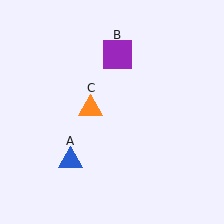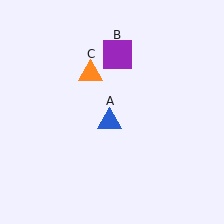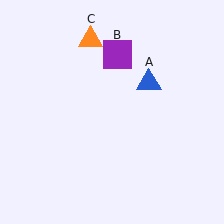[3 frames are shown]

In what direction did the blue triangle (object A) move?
The blue triangle (object A) moved up and to the right.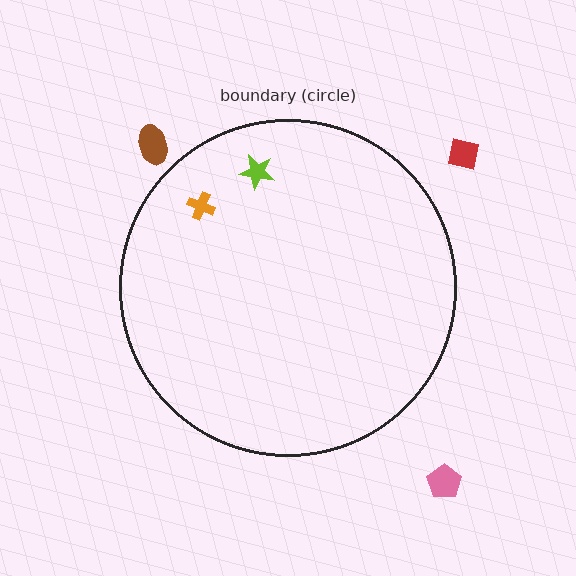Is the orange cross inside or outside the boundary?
Inside.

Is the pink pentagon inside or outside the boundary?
Outside.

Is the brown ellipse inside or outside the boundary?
Outside.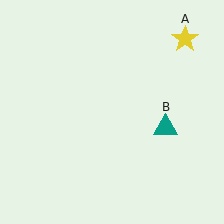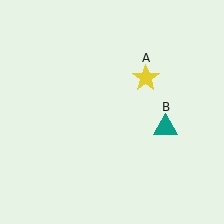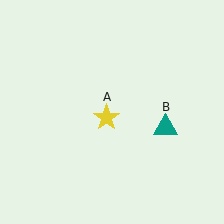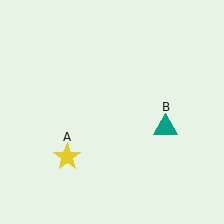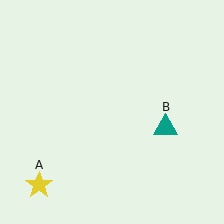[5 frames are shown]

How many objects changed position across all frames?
1 object changed position: yellow star (object A).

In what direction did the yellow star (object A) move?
The yellow star (object A) moved down and to the left.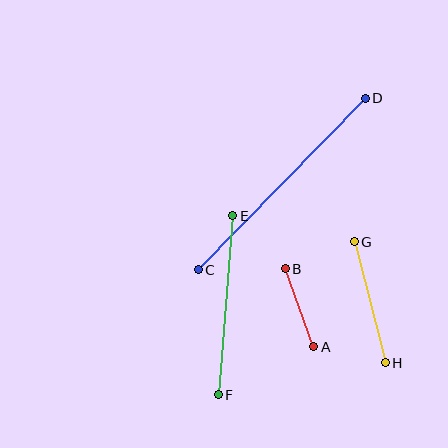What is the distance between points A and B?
The distance is approximately 83 pixels.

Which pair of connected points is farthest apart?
Points C and D are farthest apart.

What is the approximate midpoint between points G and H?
The midpoint is at approximately (370, 302) pixels.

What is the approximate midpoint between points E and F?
The midpoint is at approximately (225, 305) pixels.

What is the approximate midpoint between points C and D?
The midpoint is at approximately (282, 184) pixels.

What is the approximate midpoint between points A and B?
The midpoint is at approximately (300, 308) pixels.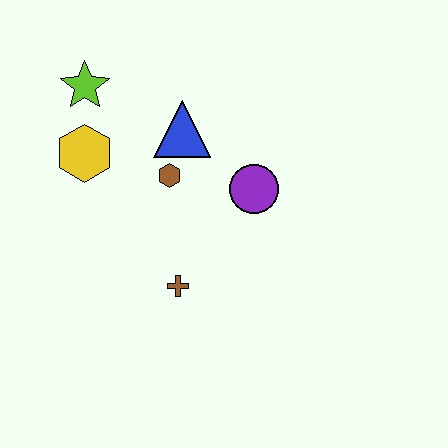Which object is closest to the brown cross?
The brown hexagon is closest to the brown cross.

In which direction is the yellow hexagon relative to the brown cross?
The yellow hexagon is above the brown cross.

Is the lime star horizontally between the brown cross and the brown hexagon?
No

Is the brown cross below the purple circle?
Yes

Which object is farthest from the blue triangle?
The brown cross is farthest from the blue triangle.